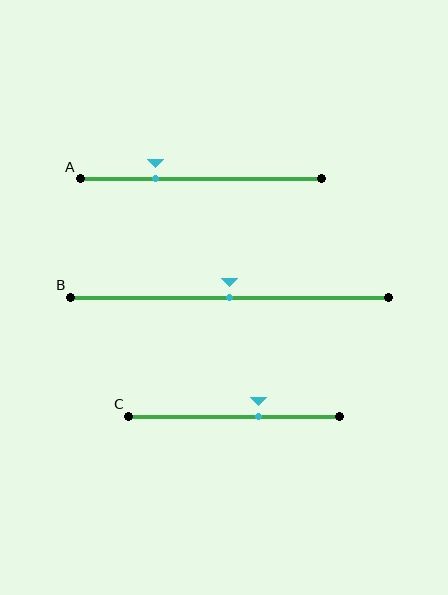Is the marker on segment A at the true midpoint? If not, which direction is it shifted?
No, the marker on segment A is shifted to the left by about 19% of the segment length.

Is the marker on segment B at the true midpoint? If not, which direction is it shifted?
Yes, the marker on segment B is at the true midpoint.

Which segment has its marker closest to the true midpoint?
Segment B has its marker closest to the true midpoint.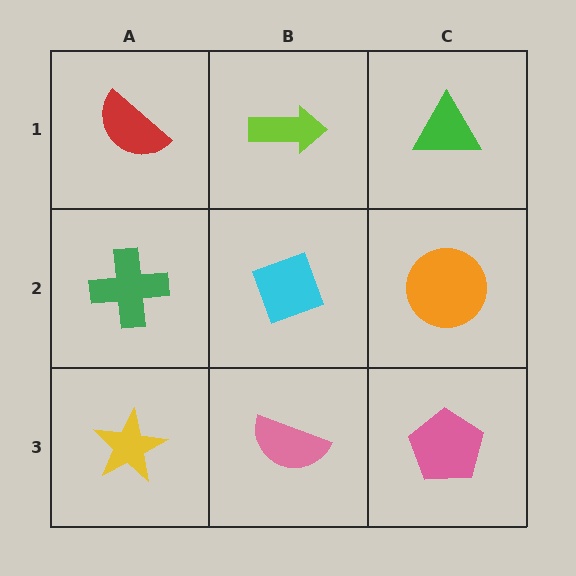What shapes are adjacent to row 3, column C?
An orange circle (row 2, column C), a pink semicircle (row 3, column B).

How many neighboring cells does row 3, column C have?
2.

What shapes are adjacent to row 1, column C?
An orange circle (row 2, column C), a lime arrow (row 1, column B).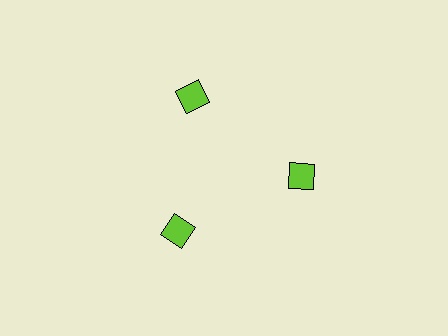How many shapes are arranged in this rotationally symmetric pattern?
There are 3 shapes, arranged in 3 groups of 1.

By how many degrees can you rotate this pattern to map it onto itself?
The pattern maps onto itself every 120 degrees of rotation.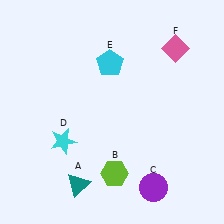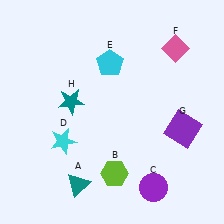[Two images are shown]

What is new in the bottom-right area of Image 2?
A purple square (G) was added in the bottom-right area of Image 2.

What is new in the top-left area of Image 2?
A teal star (H) was added in the top-left area of Image 2.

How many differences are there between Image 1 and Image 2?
There are 2 differences between the two images.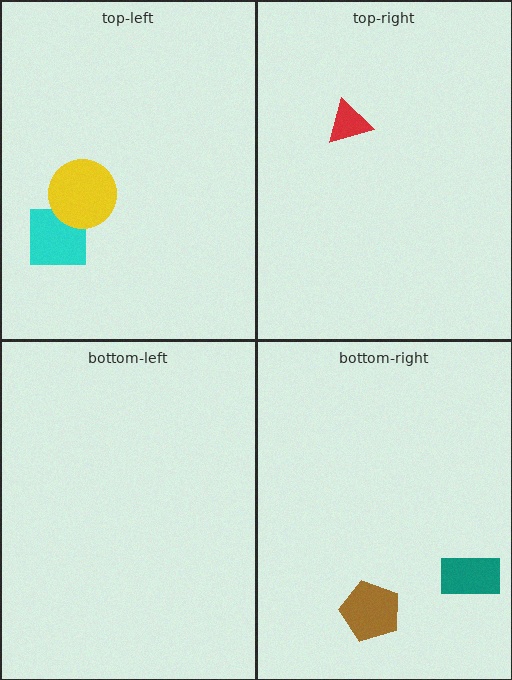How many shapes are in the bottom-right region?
2.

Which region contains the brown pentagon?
The bottom-right region.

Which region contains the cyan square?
The top-left region.